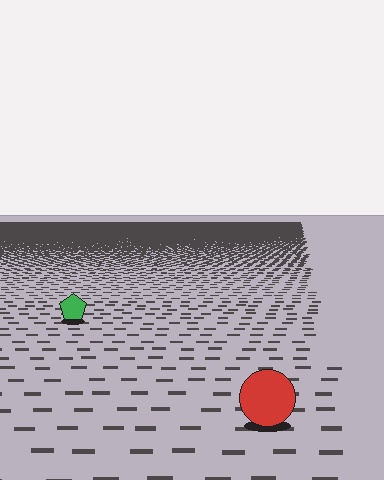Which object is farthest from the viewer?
The green pentagon is farthest from the viewer. It appears smaller and the ground texture around it is denser.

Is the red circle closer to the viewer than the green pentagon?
Yes. The red circle is closer — you can tell from the texture gradient: the ground texture is coarser near it.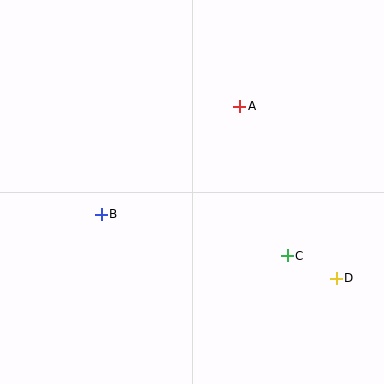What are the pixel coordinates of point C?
Point C is at (287, 256).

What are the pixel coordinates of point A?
Point A is at (240, 106).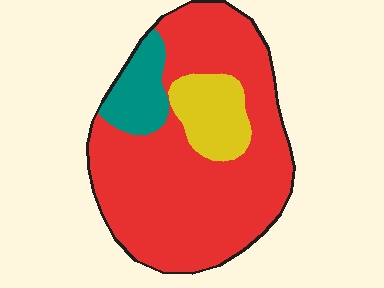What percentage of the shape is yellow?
Yellow takes up about one eighth (1/8) of the shape.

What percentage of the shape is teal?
Teal covers roughly 10% of the shape.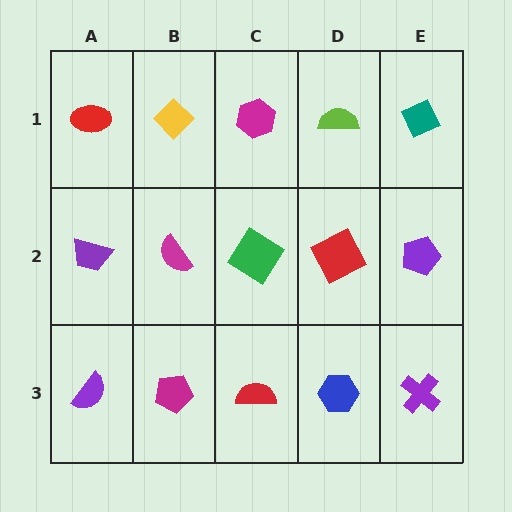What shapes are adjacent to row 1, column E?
A purple pentagon (row 2, column E), a lime semicircle (row 1, column D).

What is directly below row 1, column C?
A green diamond.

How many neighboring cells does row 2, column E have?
3.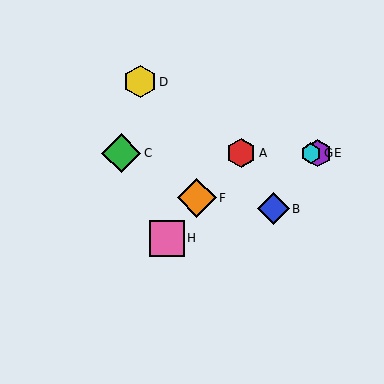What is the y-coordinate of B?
Object B is at y≈209.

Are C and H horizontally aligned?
No, C is at y≈153 and H is at y≈238.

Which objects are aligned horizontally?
Objects A, C, E, G are aligned horizontally.